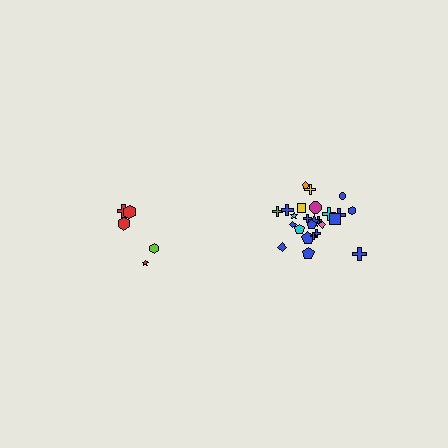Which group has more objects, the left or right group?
The right group.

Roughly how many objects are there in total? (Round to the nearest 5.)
Roughly 30 objects in total.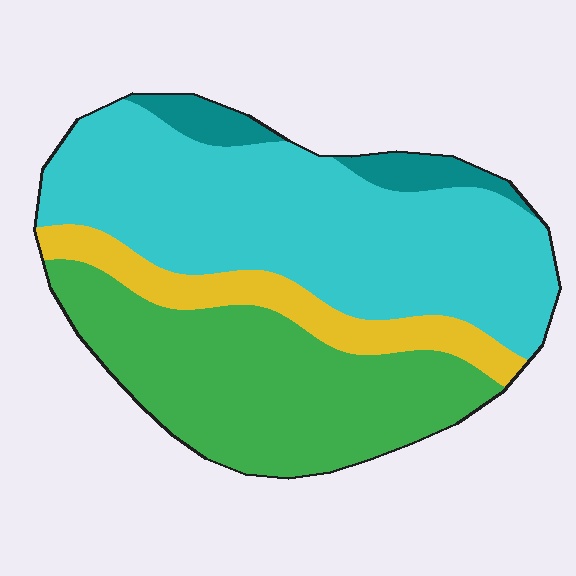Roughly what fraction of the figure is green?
Green covers about 35% of the figure.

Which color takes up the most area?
Cyan, at roughly 45%.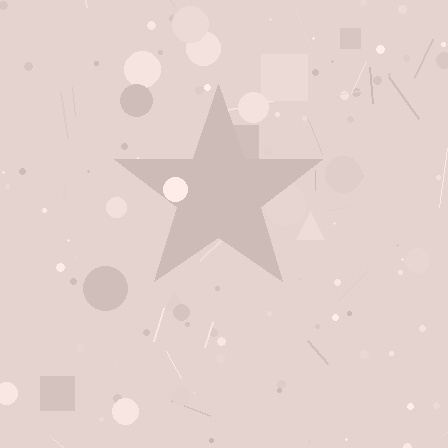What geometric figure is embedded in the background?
A star is embedded in the background.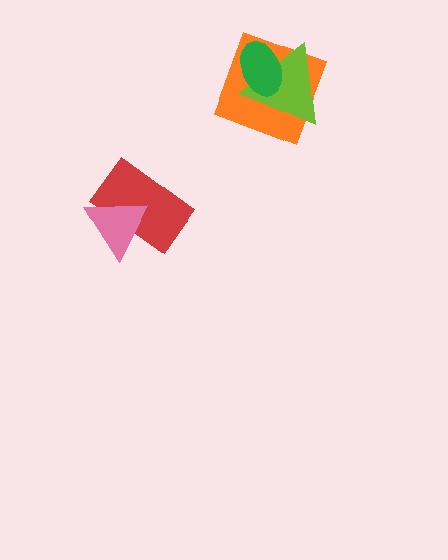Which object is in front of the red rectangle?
The pink triangle is in front of the red rectangle.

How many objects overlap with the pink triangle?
1 object overlaps with the pink triangle.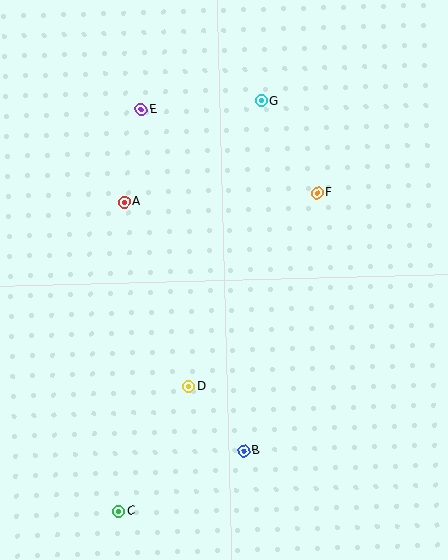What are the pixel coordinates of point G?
Point G is at (262, 101).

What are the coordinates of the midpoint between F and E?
The midpoint between F and E is at (229, 151).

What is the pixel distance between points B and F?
The distance between B and F is 268 pixels.